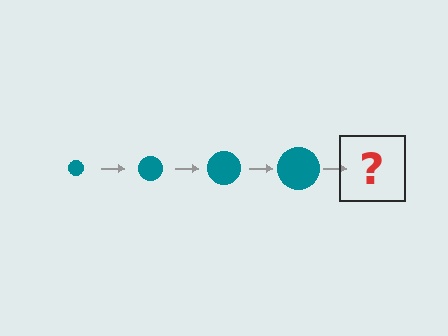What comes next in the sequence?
The next element should be a teal circle, larger than the previous one.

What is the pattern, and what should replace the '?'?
The pattern is that the circle gets progressively larger each step. The '?' should be a teal circle, larger than the previous one.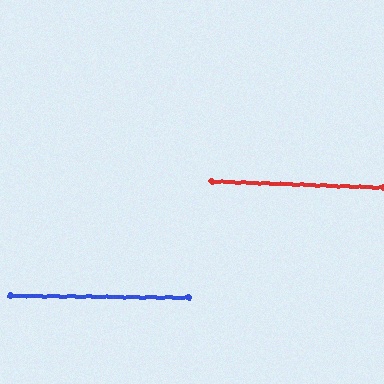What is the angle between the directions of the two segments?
Approximately 1 degree.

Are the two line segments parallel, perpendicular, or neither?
Parallel — their directions differ by only 1.1°.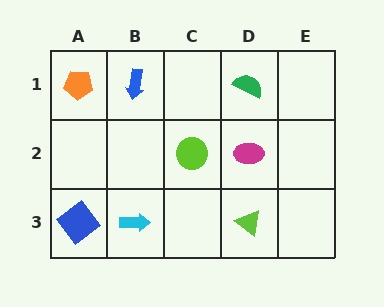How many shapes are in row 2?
2 shapes.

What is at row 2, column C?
A lime circle.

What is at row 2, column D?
A magenta ellipse.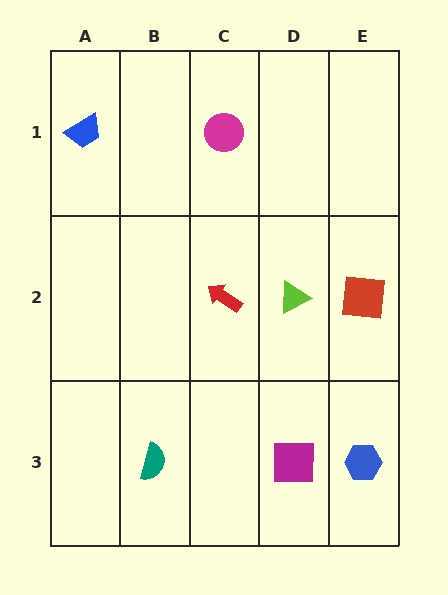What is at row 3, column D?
A magenta square.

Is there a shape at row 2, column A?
No, that cell is empty.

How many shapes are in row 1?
2 shapes.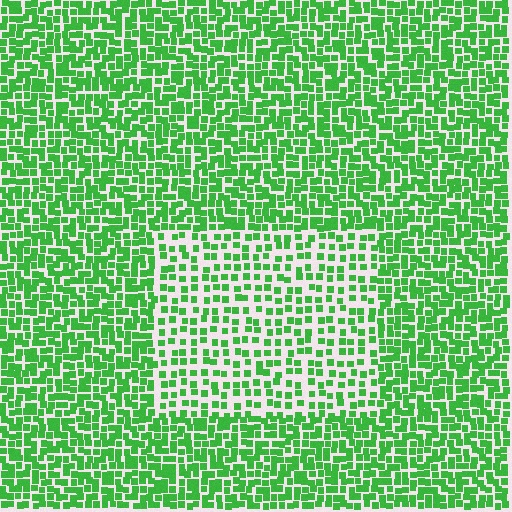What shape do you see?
I see a rectangle.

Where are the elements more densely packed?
The elements are more densely packed outside the rectangle boundary.